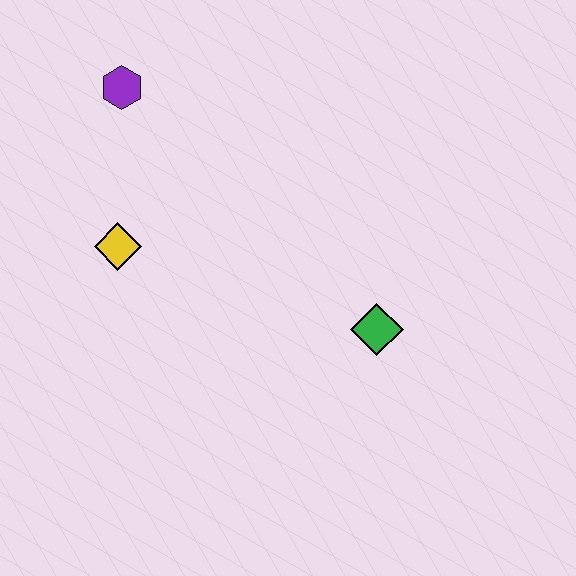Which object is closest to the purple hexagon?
The yellow diamond is closest to the purple hexagon.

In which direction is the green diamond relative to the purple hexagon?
The green diamond is to the right of the purple hexagon.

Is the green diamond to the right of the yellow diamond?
Yes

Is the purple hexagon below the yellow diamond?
No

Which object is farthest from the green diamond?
The purple hexagon is farthest from the green diamond.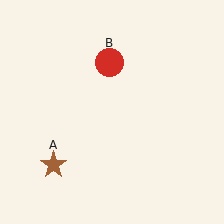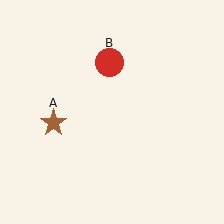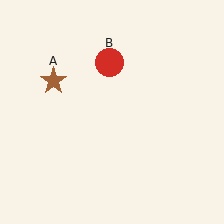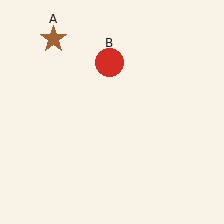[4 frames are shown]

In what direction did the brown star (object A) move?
The brown star (object A) moved up.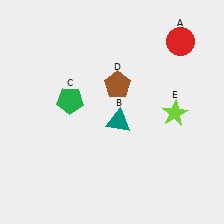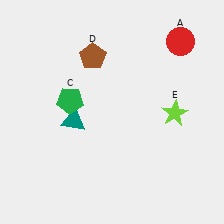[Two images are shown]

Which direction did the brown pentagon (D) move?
The brown pentagon (D) moved up.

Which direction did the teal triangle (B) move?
The teal triangle (B) moved left.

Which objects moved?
The objects that moved are: the teal triangle (B), the brown pentagon (D).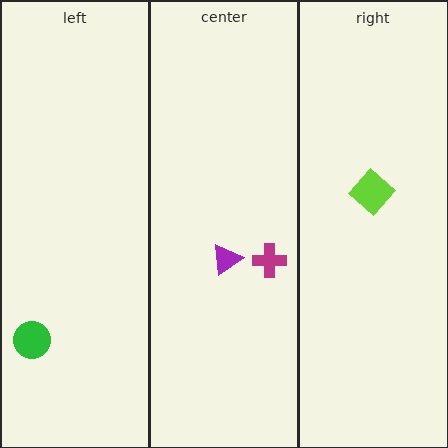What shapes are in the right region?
The lime diamond.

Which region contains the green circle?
The left region.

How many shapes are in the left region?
1.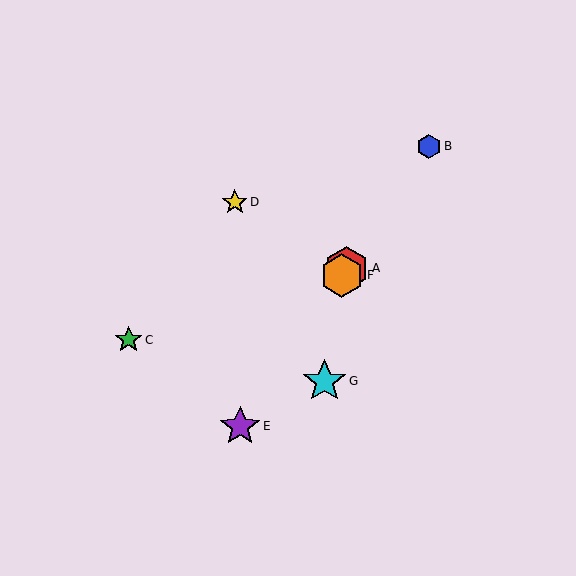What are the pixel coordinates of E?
Object E is at (240, 426).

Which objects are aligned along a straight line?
Objects A, B, E, F are aligned along a straight line.